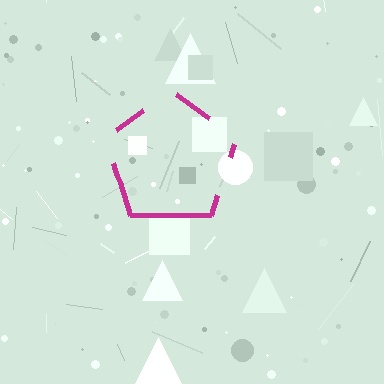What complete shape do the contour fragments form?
The contour fragments form a pentagon.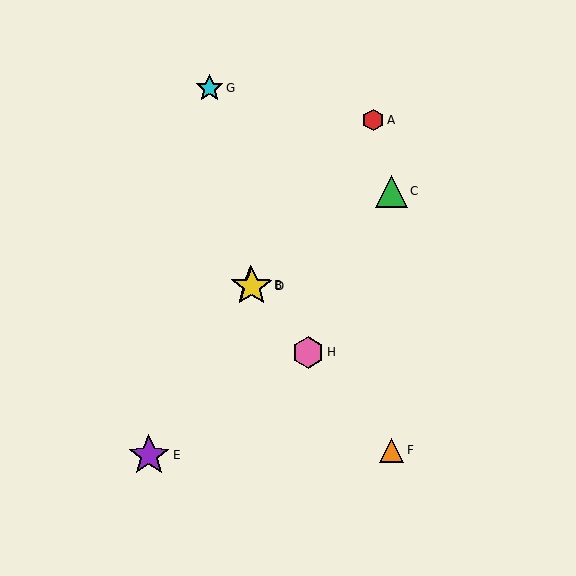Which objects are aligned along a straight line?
Objects B, D, F, H are aligned along a straight line.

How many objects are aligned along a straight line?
4 objects (B, D, F, H) are aligned along a straight line.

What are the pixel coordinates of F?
Object F is at (392, 451).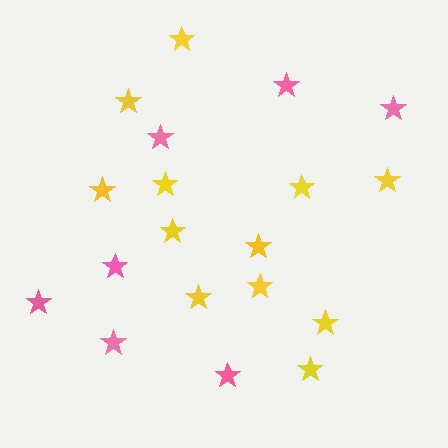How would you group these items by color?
There are 2 groups: one group of pink stars (7) and one group of yellow stars (12).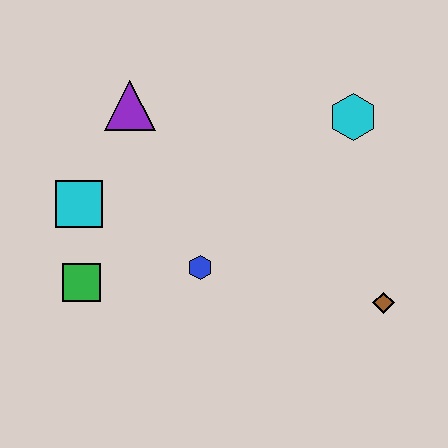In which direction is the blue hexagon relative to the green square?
The blue hexagon is to the right of the green square.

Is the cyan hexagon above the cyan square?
Yes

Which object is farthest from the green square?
The cyan hexagon is farthest from the green square.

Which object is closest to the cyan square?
The green square is closest to the cyan square.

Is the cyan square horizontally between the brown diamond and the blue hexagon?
No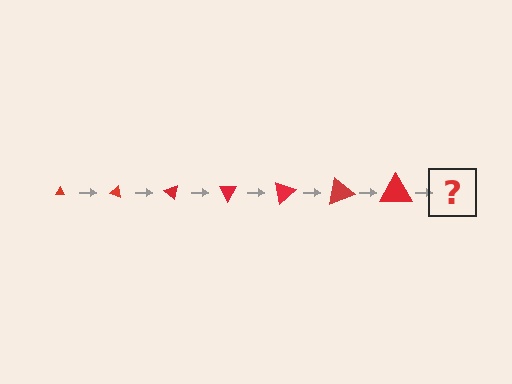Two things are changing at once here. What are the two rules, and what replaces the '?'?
The two rules are that the triangle grows larger each step and it rotates 20 degrees each step. The '?' should be a triangle, larger than the previous one and rotated 140 degrees from the start.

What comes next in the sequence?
The next element should be a triangle, larger than the previous one and rotated 140 degrees from the start.